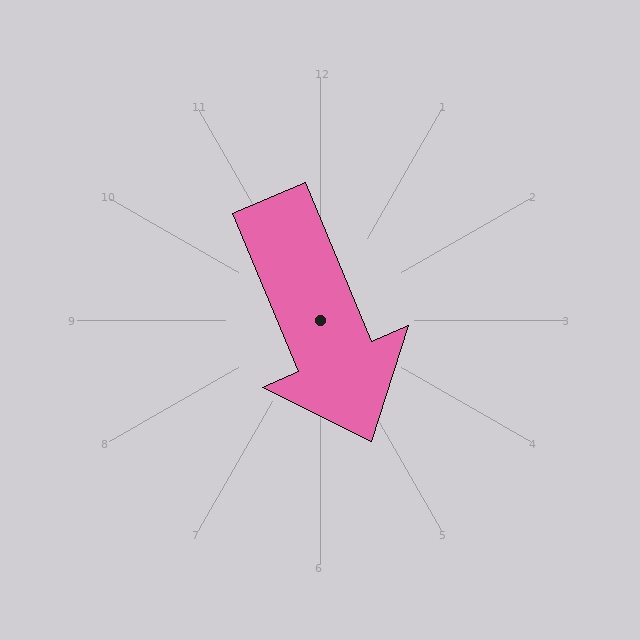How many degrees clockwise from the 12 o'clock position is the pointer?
Approximately 157 degrees.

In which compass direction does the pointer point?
Southeast.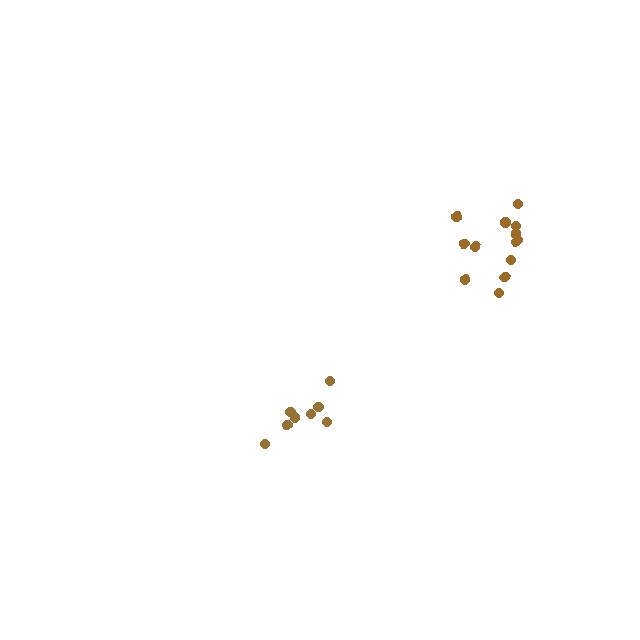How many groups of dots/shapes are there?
There are 2 groups.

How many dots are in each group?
Group 1: 14 dots, Group 2: 8 dots (22 total).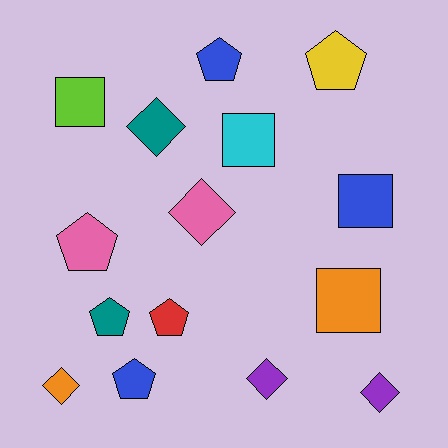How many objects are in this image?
There are 15 objects.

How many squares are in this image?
There are 4 squares.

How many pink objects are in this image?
There are 2 pink objects.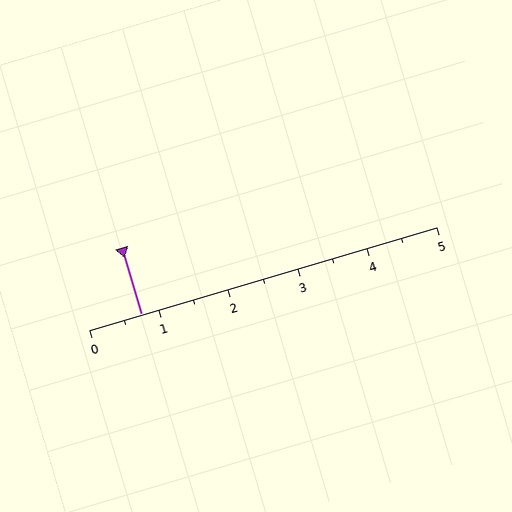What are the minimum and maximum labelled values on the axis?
The axis runs from 0 to 5.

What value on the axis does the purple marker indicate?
The marker indicates approximately 0.8.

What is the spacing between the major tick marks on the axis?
The major ticks are spaced 1 apart.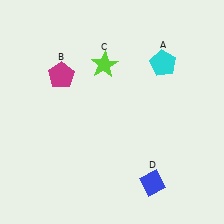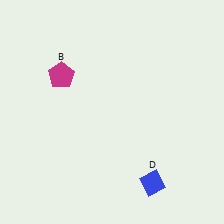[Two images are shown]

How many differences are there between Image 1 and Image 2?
There are 2 differences between the two images.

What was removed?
The lime star (C), the cyan pentagon (A) were removed in Image 2.